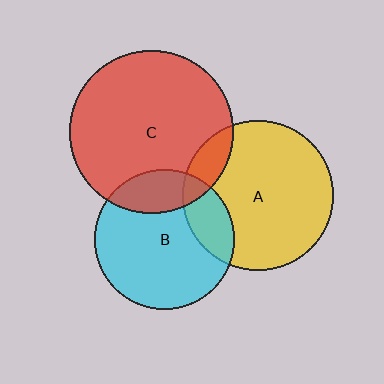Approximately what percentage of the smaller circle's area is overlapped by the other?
Approximately 20%.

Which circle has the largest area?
Circle C (red).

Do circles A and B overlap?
Yes.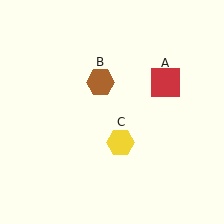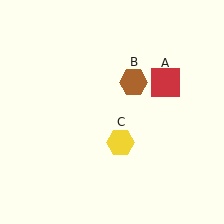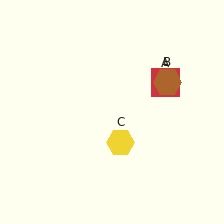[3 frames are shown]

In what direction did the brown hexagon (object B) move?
The brown hexagon (object B) moved right.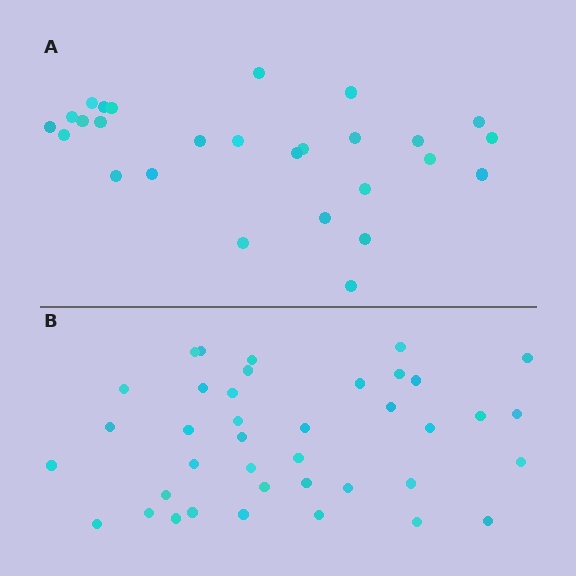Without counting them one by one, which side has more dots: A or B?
Region B (the bottom region) has more dots.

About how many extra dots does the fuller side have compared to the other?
Region B has roughly 12 or so more dots than region A.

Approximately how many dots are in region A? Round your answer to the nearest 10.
About 30 dots. (The exact count is 27, which rounds to 30.)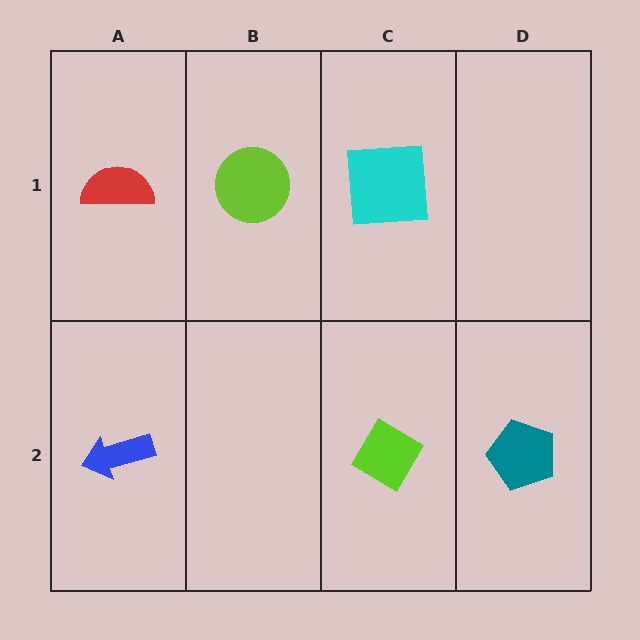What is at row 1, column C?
A cyan square.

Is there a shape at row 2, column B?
No, that cell is empty.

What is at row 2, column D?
A teal pentagon.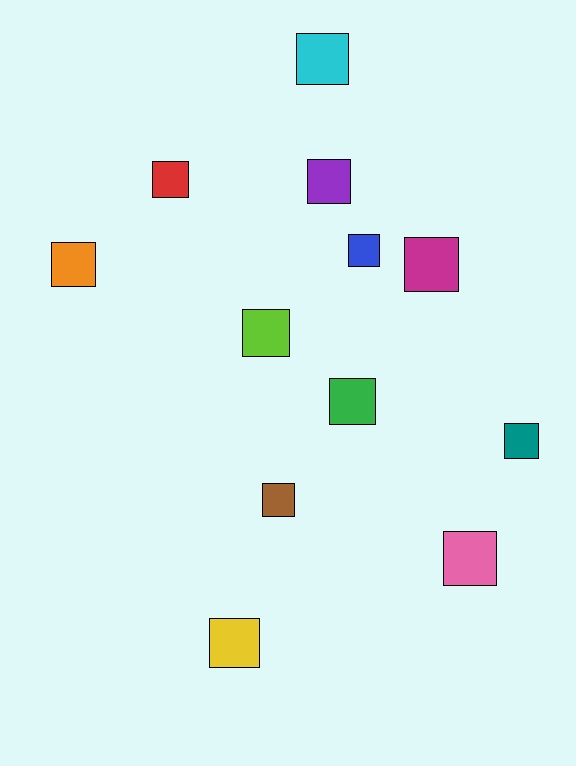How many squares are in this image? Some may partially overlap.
There are 12 squares.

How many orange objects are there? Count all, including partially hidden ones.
There is 1 orange object.